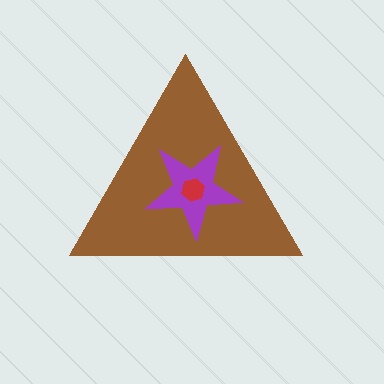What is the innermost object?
The red hexagon.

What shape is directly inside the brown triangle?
The purple star.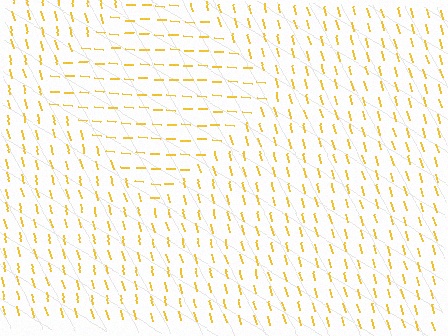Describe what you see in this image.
The image is filled with small yellow line segments. A diamond region in the image has lines oriented differently from the surrounding lines, creating a visible texture boundary.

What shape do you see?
I see a diamond.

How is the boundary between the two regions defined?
The boundary is defined purely by a change in line orientation (approximately 71 degrees difference). All lines are the same color and thickness.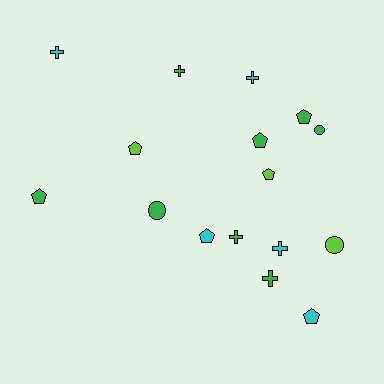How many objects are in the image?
There are 16 objects.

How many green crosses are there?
There are 3 green crosses.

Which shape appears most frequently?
Pentagon, with 7 objects.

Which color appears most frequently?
Green, with 8 objects.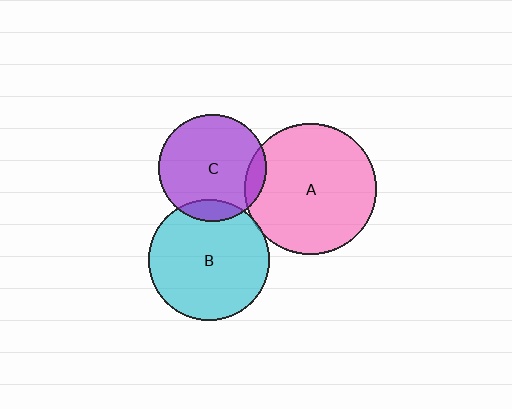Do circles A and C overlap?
Yes.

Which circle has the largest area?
Circle A (pink).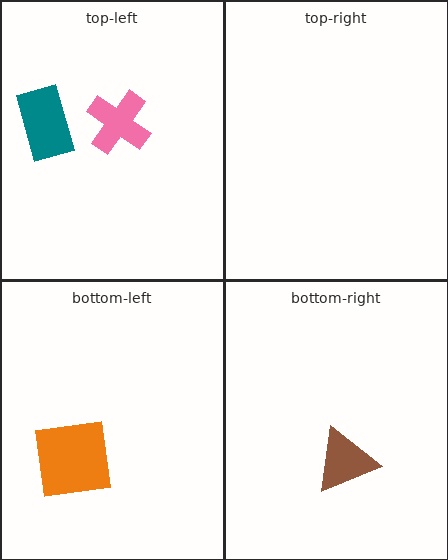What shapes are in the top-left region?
The pink cross, the teal rectangle.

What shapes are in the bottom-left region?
The orange square.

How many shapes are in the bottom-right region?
1.